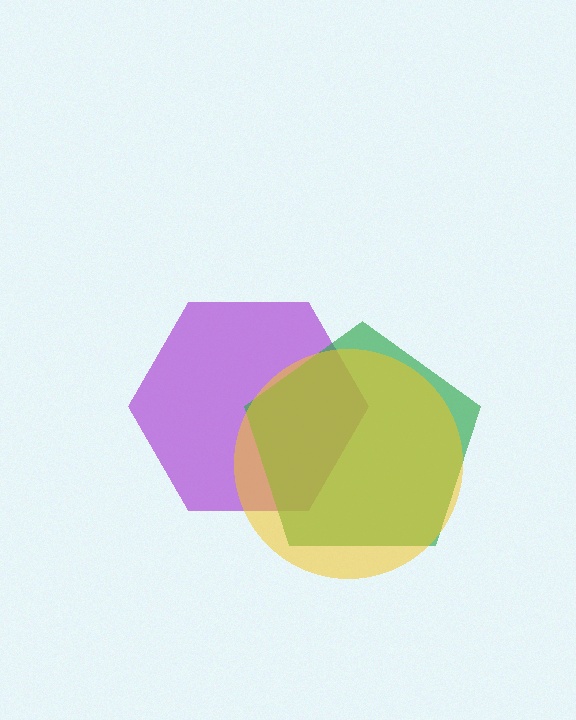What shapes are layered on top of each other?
The layered shapes are: a purple hexagon, a green pentagon, a yellow circle.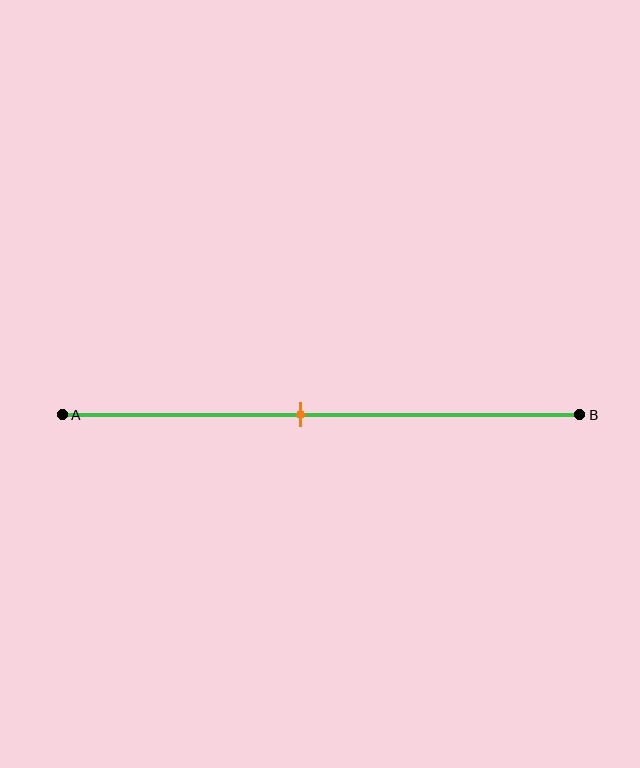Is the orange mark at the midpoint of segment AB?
No, the mark is at about 45% from A, not at the 50% midpoint.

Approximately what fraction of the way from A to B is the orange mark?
The orange mark is approximately 45% of the way from A to B.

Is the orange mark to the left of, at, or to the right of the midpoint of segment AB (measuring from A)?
The orange mark is to the left of the midpoint of segment AB.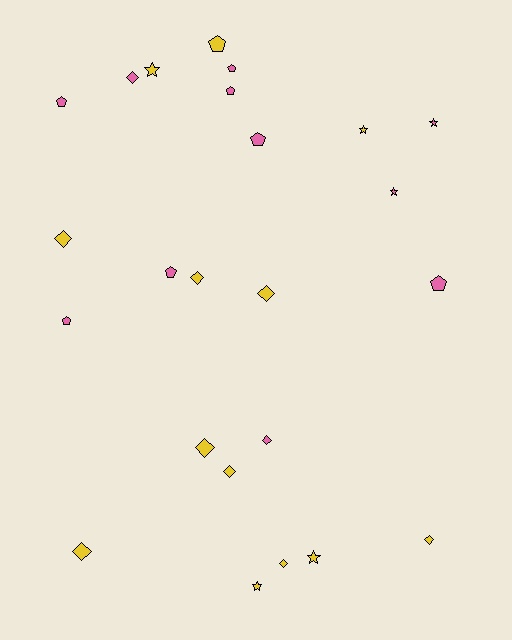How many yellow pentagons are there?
There is 1 yellow pentagon.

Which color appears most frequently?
Yellow, with 13 objects.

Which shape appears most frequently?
Diamond, with 10 objects.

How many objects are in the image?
There are 24 objects.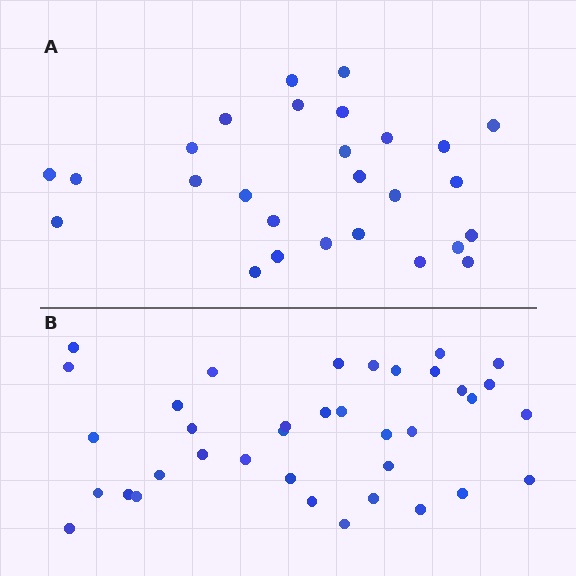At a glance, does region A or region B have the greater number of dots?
Region B (the bottom region) has more dots.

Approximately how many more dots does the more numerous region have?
Region B has roughly 10 or so more dots than region A.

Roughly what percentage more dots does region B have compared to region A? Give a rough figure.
About 35% more.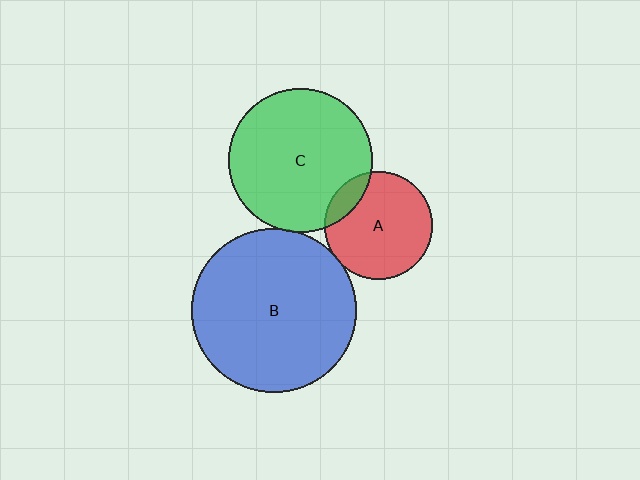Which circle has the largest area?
Circle B (blue).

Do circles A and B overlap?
Yes.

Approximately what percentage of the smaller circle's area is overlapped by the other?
Approximately 5%.